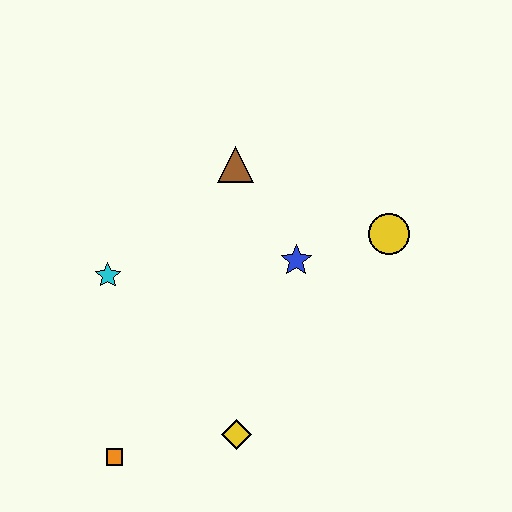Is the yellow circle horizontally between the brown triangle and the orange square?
No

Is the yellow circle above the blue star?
Yes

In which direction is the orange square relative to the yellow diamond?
The orange square is to the left of the yellow diamond.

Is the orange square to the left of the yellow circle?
Yes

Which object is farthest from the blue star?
The orange square is farthest from the blue star.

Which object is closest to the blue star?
The yellow circle is closest to the blue star.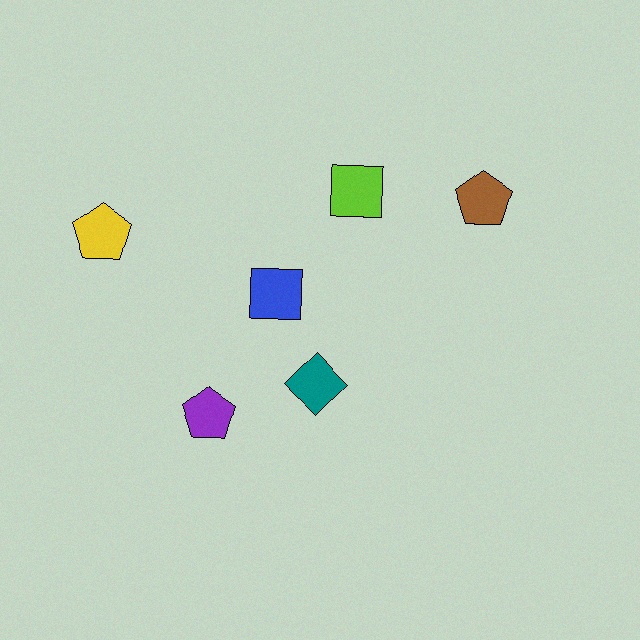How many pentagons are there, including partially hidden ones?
There are 3 pentagons.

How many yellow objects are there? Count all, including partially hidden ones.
There is 1 yellow object.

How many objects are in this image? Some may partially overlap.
There are 6 objects.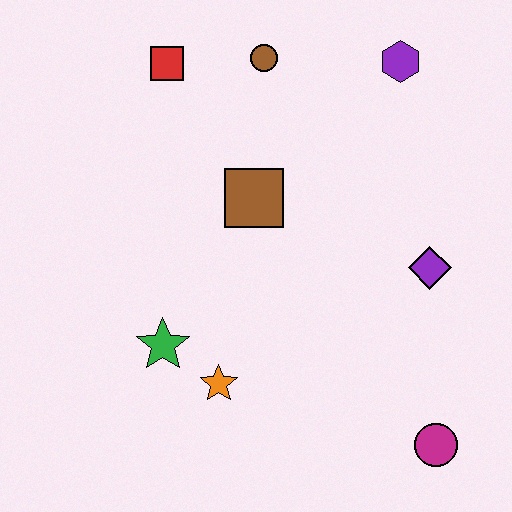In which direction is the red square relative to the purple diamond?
The red square is to the left of the purple diamond.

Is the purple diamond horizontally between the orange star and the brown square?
No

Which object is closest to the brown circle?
The red square is closest to the brown circle.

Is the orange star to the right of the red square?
Yes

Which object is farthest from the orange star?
The purple hexagon is farthest from the orange star.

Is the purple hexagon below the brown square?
No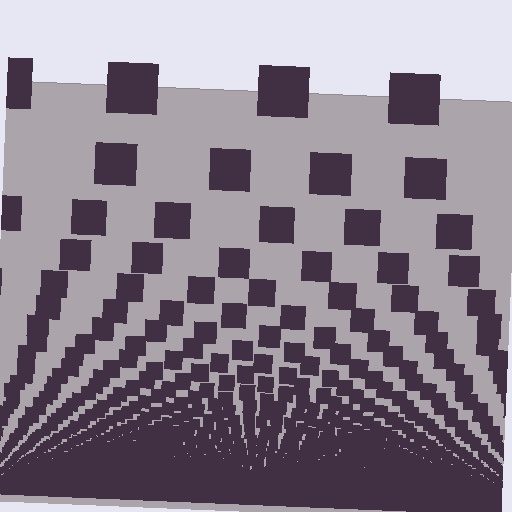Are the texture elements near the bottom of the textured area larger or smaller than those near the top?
Smaller. The gradient is inverted — elements near the bottom are smaller and denser.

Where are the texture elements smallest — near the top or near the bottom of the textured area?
Near the bottom.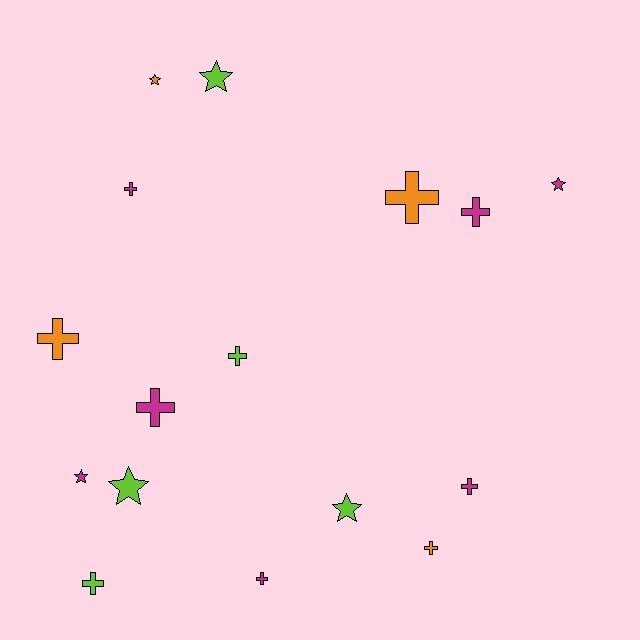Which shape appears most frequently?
Cross, with 10 objects.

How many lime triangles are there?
There are no lime triangles.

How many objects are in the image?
There are 16 objects.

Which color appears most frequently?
Magenta, with 7 objects.